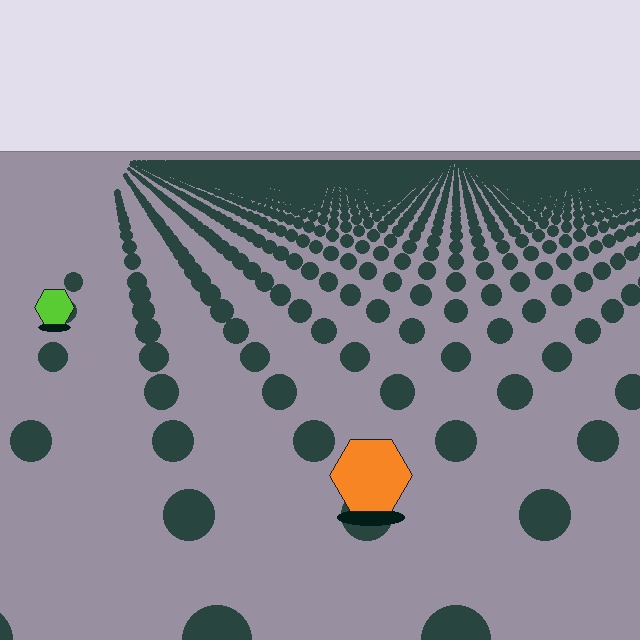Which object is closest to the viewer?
The orange hexagon is closest. The texture marks near it are larger and more spread out.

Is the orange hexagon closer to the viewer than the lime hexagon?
Yes. The orange hexagon is closer — you can tell from the texture gradient: the ground texture is coarser near it.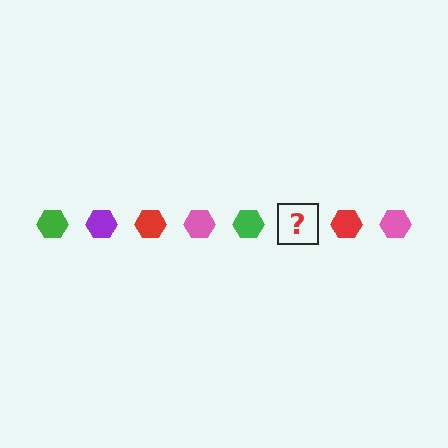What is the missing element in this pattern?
The missing element is a purple hexagon.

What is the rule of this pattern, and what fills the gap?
The rule is that the pattern cycles through green, purple, red, pink hexagons. The gap should be filled with a purple hexagon.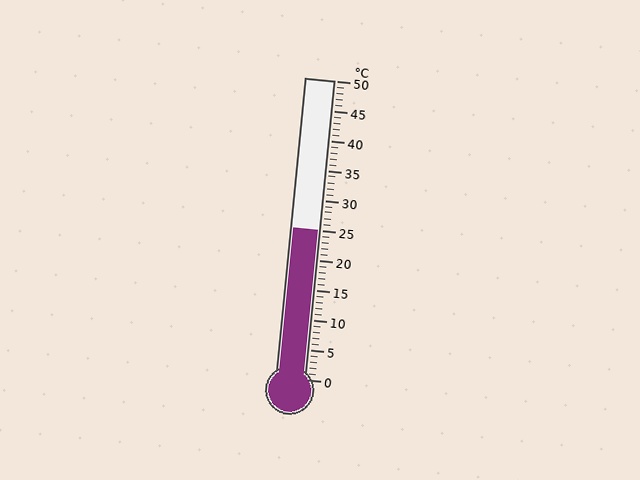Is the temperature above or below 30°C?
The temperature is below 30°C.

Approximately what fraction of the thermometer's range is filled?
The thermometer is filled to approximately 50% of its range.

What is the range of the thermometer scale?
The thermometer scale ranges from 0°C to 50°C.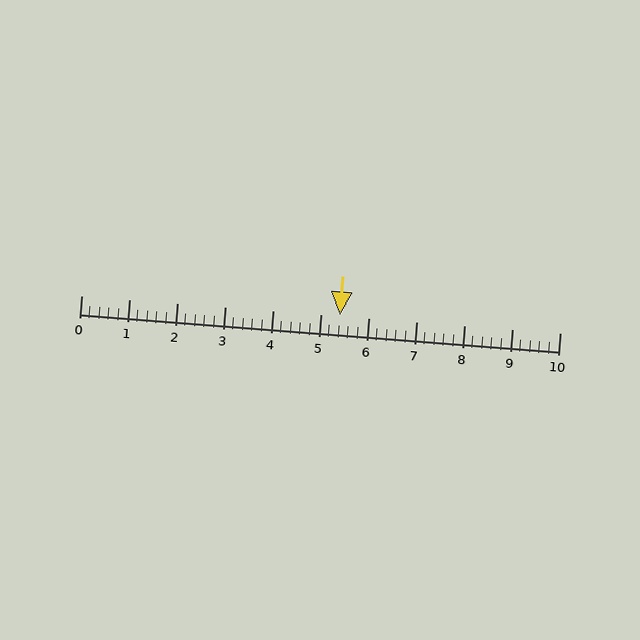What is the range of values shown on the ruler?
The ruler shows values from 0 to 10.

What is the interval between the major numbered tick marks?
The major tick marks are spaced 1 units apart.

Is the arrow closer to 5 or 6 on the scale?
The arrow is closer to 5.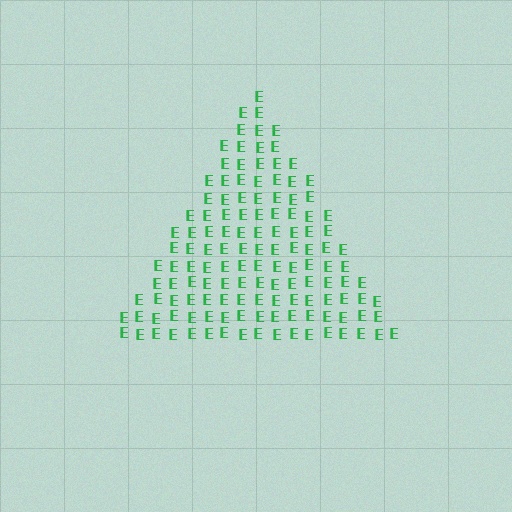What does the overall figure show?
The overall figure shows a triangle.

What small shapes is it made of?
It is made of small letter E's.